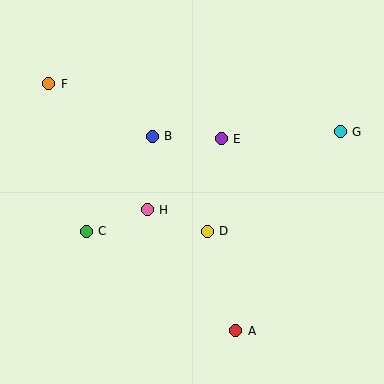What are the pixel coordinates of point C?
Point C is at (86, 231).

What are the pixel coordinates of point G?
Point G is at (340, 132).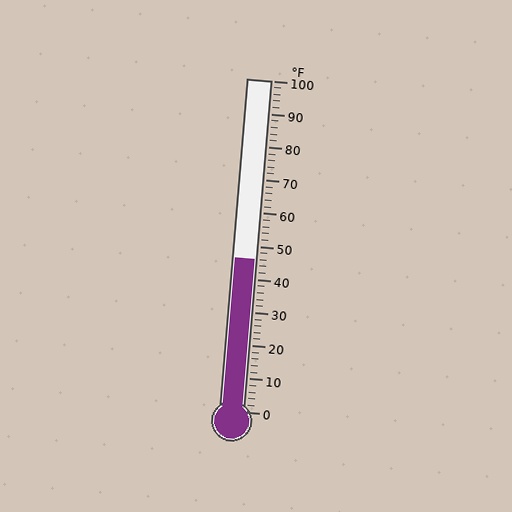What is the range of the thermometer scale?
The thermometer scale ranges from 0°F to 100°F.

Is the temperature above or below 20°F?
The temperature is above 20°F.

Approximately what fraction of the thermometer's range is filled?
The thermometer is filled to approximately 45% of its range.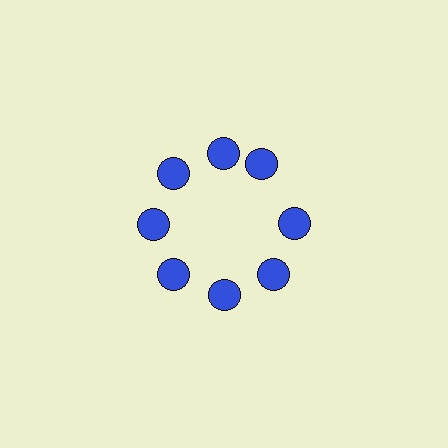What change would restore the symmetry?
The symmetry would be restored by rotating it back into even spacing with its neighbors so that all 8 circles sit at equal angles and equal distance from the center.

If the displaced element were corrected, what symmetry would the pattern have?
It would have 8-fold rotational symmetry — the pattern would map onto itself every 45 degrees.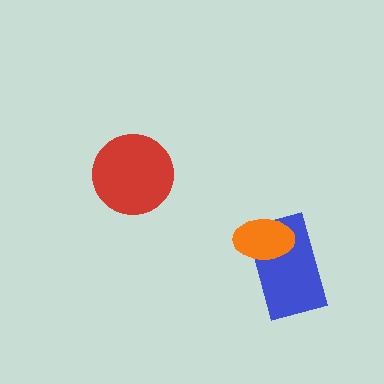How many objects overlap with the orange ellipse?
1 object overlaps with the orange ellipse.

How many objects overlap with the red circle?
0 objects overlap with the red circle.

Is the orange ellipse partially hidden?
No, no other shape covers it.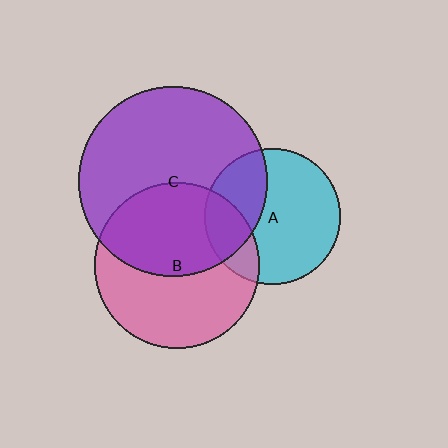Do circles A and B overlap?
Yes.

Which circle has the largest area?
Circle C (purple).